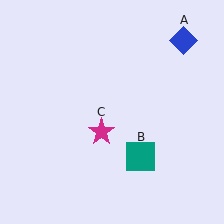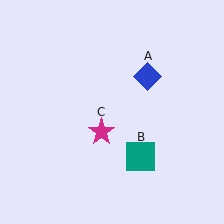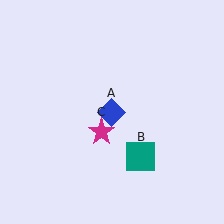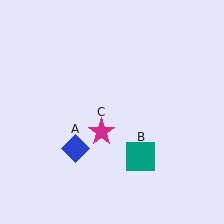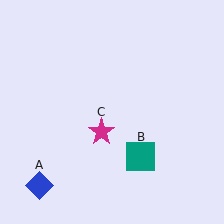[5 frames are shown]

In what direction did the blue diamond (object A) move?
The blue diamond (object A) moved down and to the left.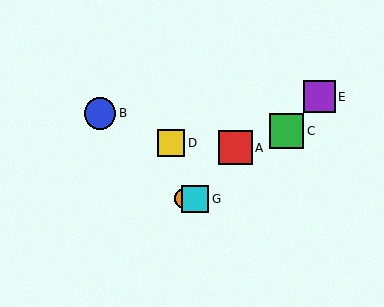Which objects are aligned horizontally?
Objects F, G are aligned horizontally.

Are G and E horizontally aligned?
No, G is at y≈199 and E is at y≈97.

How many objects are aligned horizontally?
2 objects (F, G) are aligned horizontally.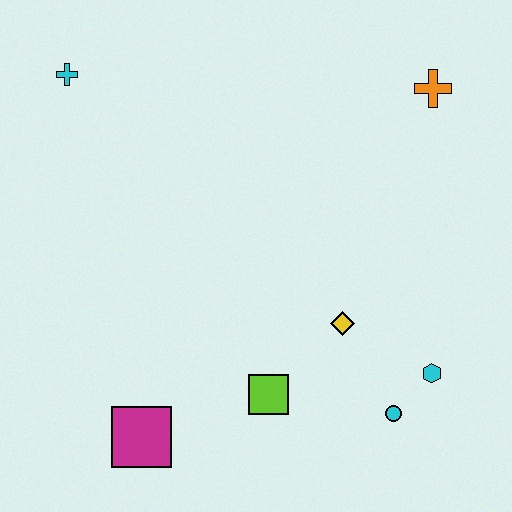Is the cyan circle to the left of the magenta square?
No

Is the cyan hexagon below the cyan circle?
No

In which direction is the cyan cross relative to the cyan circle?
The cyan cross is above the cyan circle.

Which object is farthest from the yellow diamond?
The cyan cross is farthest from the yellow diamond.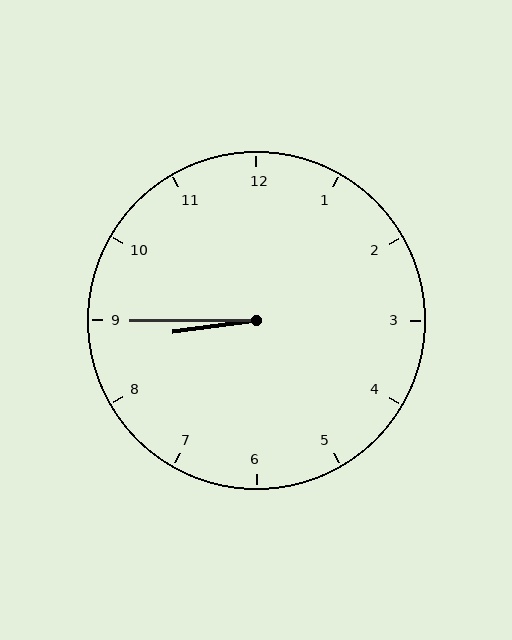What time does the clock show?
8:45.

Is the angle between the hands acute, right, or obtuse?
It is acute.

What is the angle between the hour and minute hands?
Approximately 8 degrees.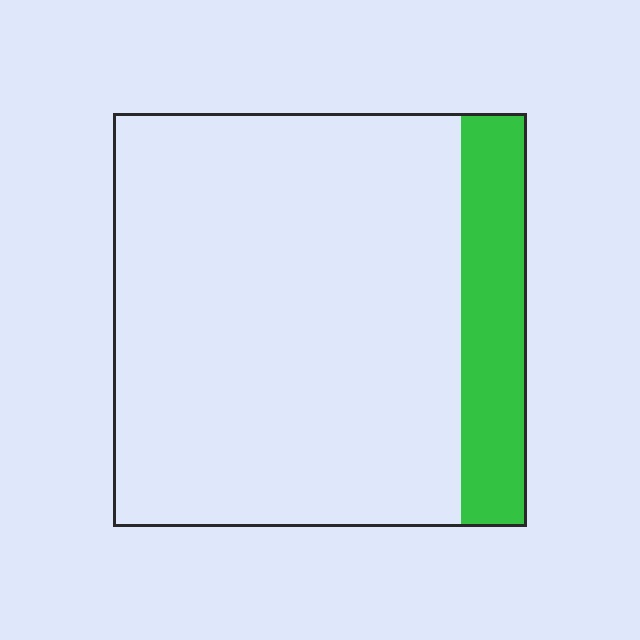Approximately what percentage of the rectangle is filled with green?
Approximately 15%.